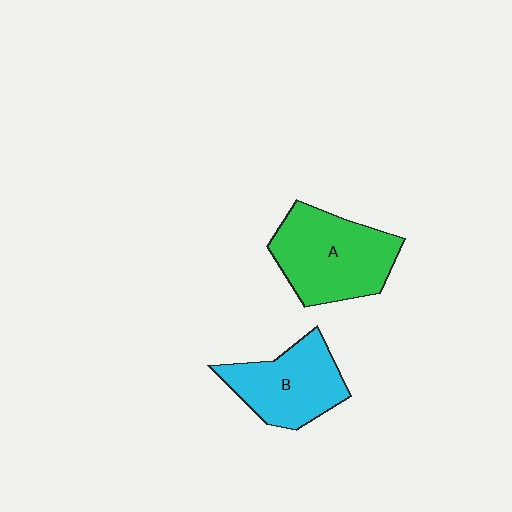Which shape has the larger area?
Shape A (green).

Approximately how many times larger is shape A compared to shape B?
Approximately 1.2 times.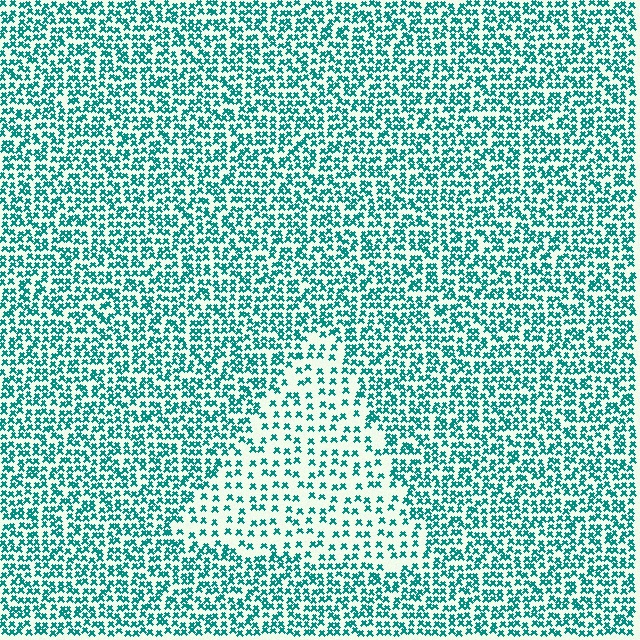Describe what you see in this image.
The image contains small teal elements arranged at two different densities. A triangle-shaped region is visible where the elements are less densely packed than the surrounding area.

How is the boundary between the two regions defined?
The boundary is defined by a change in element density (approximately 2.1x ratio). All elements are the same color, size, and shape.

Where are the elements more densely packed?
The elements are more densely packed outside the triangle boundary.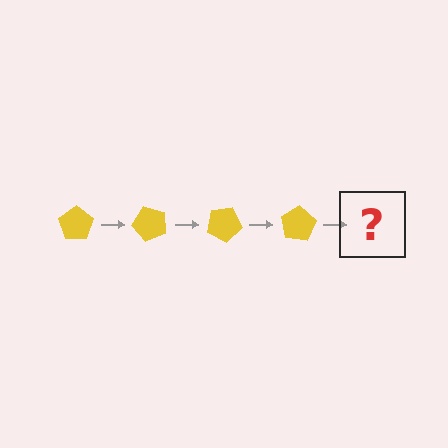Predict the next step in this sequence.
The next step is a yellow pentagon rotated 200 degrees.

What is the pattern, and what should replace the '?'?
The pattern is that the pentagon rotates 50 degrees each step. The '?' should be a yellow pentagon rotated 200 degrees.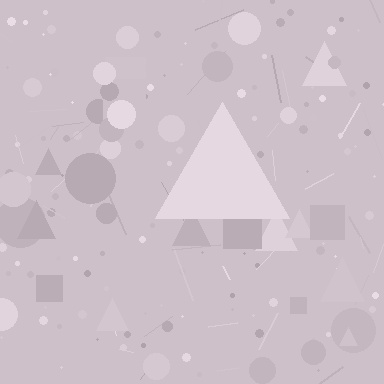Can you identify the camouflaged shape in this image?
The camouflaged shape is a triangle.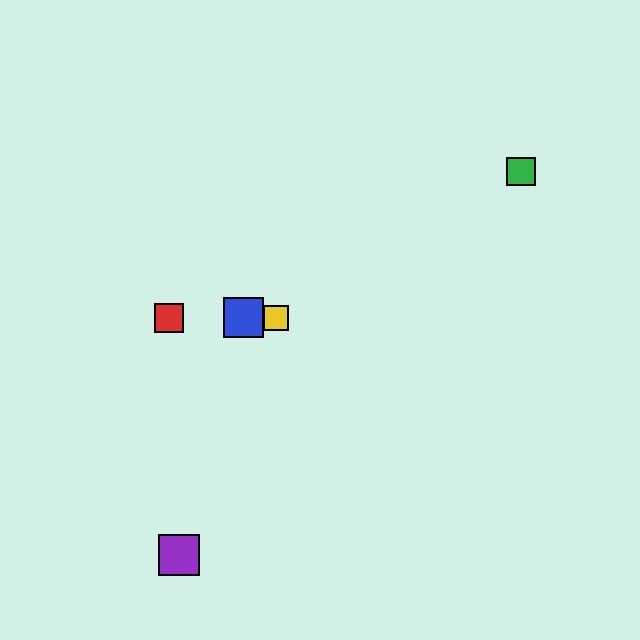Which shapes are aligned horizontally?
The red square, the blue square, the yellow square are aligned horizontally.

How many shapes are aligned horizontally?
3 shapes (the red square, the blue square, the yellow square) are aligned horizontally.